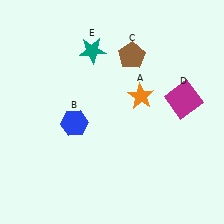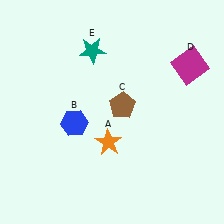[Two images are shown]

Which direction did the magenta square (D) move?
The magenta square (D) moved up.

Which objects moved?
The objects that moved are: the orange star (A), the brown pentagon (C), the magenta square (D).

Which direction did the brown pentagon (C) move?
The brown pentagon (C) moved down.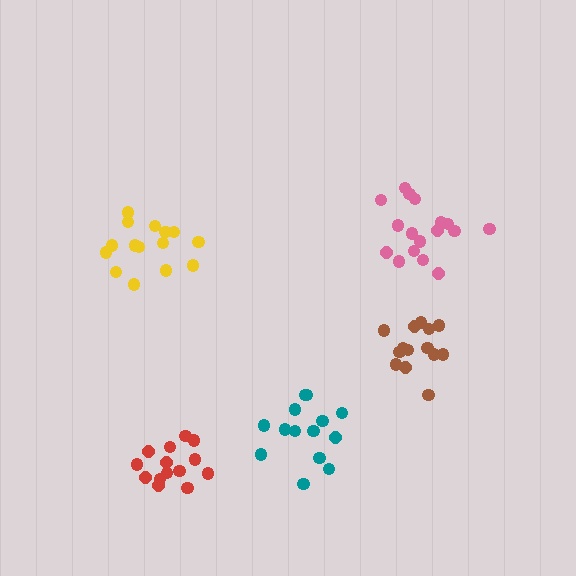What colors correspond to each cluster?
The clusters are colored: red, pink, yellow, brown, teal.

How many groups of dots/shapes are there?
There are 5 groups.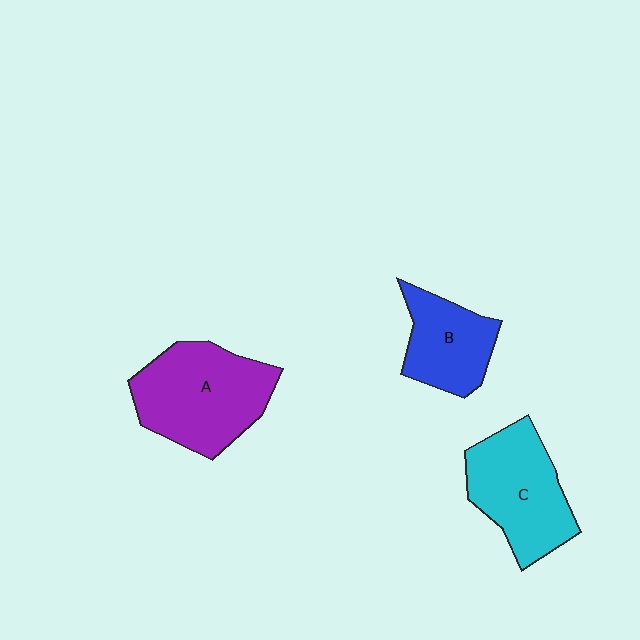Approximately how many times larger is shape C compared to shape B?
Approximately 1.4 times.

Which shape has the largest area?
Shape A (purple).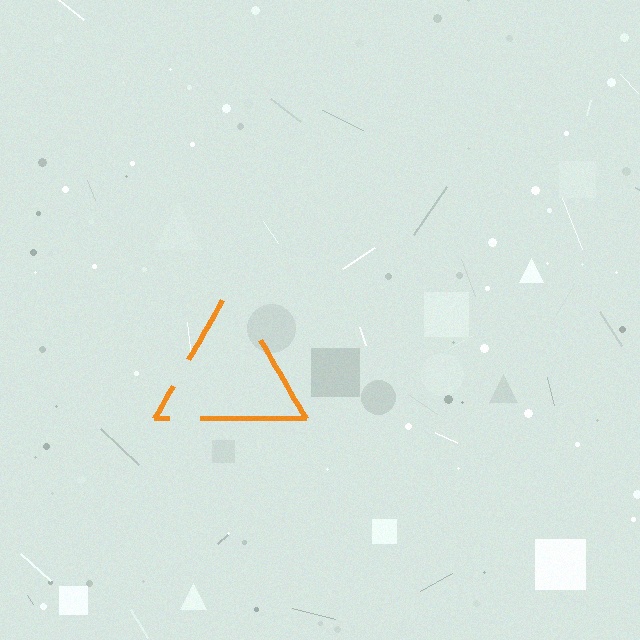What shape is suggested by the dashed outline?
The dashed outline suggests a triangle.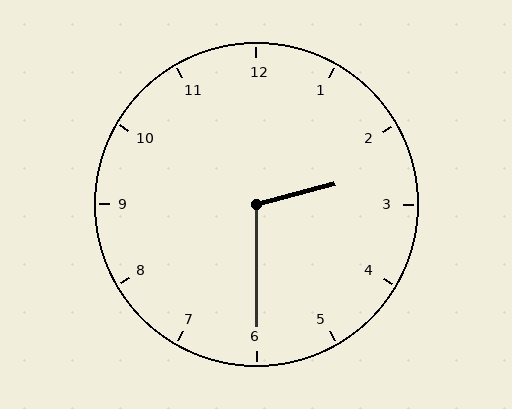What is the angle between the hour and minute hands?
Approximately 105 degrees.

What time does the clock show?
2:30.